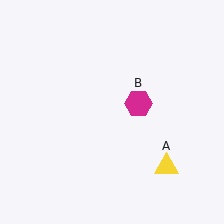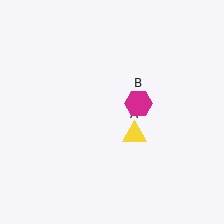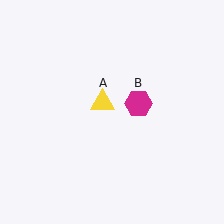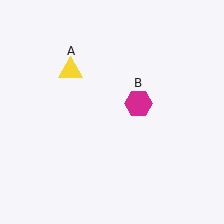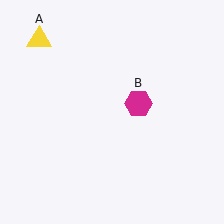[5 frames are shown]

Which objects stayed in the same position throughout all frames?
Magenta hexagon (object B) remained stationary.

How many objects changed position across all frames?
1 object changed position: yellow triangle (object A).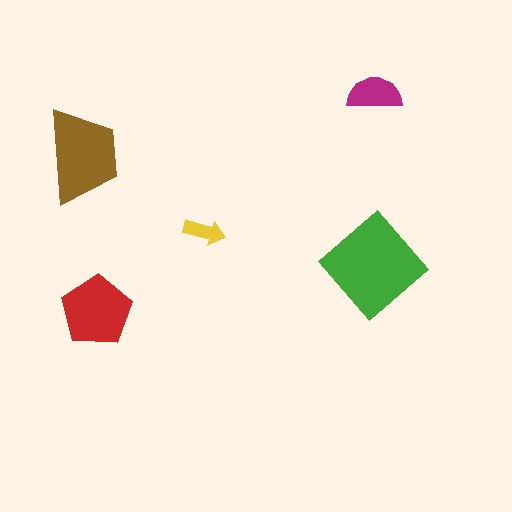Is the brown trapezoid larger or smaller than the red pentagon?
Larger.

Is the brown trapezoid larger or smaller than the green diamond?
Smaller.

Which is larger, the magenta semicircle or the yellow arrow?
The magenta semicircle.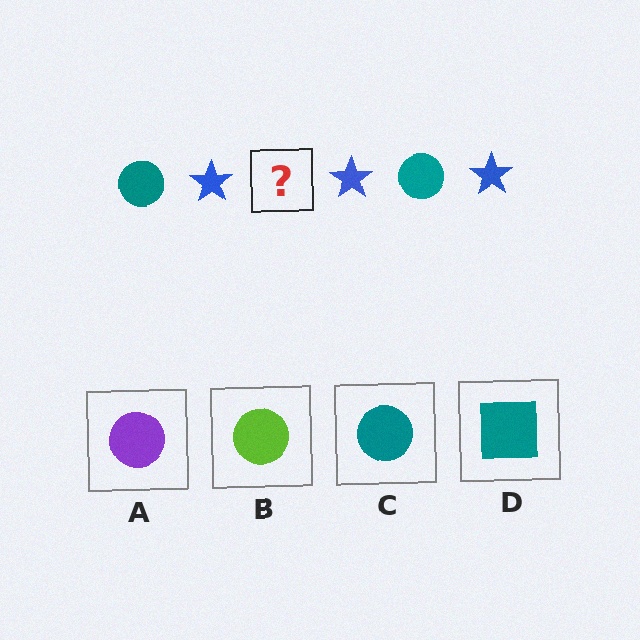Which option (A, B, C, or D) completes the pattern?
C.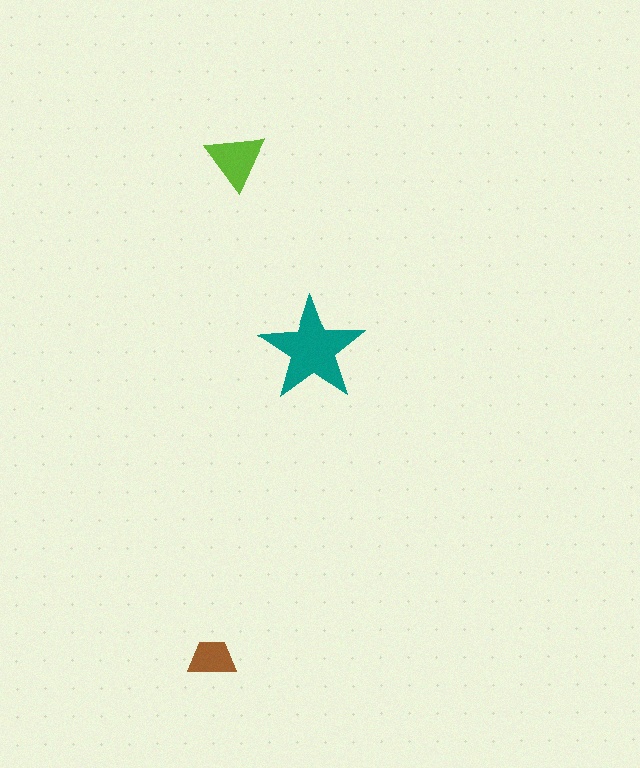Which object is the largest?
The teal star.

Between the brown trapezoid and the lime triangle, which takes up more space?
The lime triangle.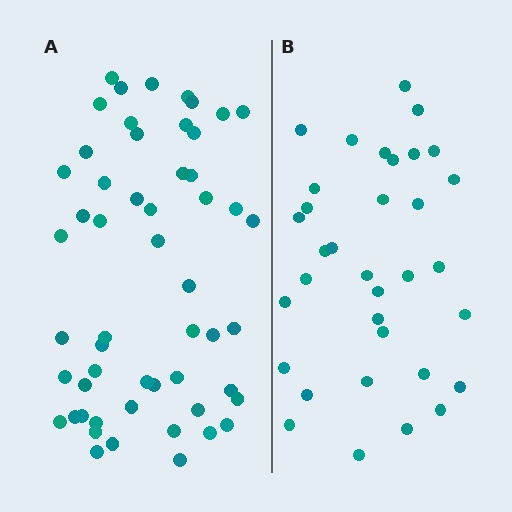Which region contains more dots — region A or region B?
Region A (the left region) has more dots.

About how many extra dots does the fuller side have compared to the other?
Region A has approximately 20 more dots than region B.